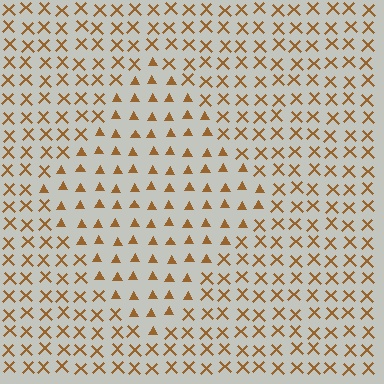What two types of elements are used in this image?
The image uses triangles inside the diamond region and X marks outside it.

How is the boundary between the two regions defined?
The boundary is defined by a change in element shape: triangles inside vs. X marks outside. All elements share the same color and spacing.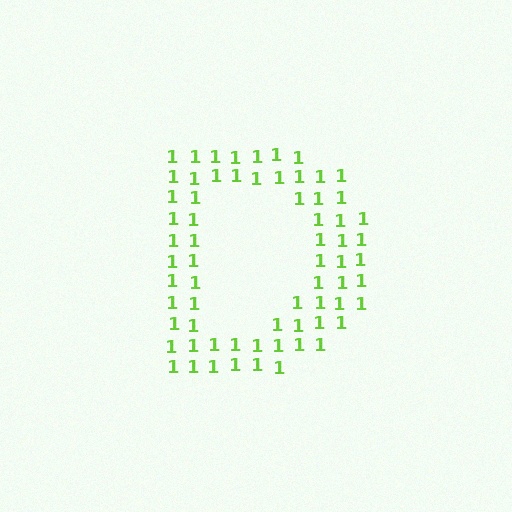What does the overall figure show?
The overall figure shows the letter D.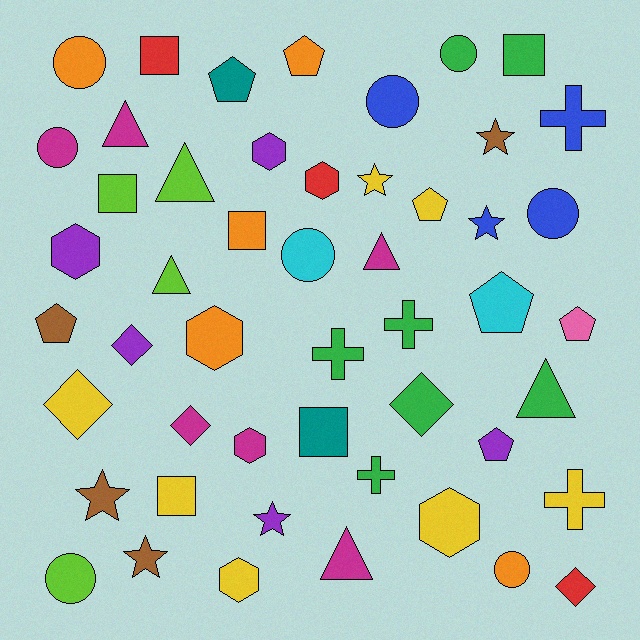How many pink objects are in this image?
There is 1 pink object.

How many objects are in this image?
There are 50 objects.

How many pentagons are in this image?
There are 7 pentagons.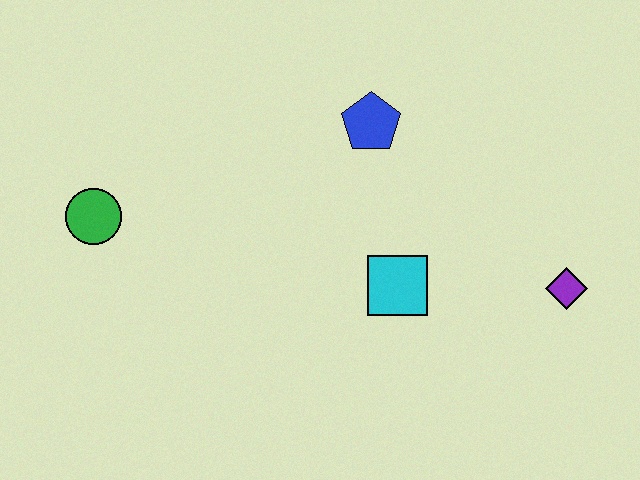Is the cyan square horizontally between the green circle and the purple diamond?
Yes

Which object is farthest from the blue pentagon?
The green circle is farthest from the blue pentagon.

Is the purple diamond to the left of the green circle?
No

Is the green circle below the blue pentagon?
Yes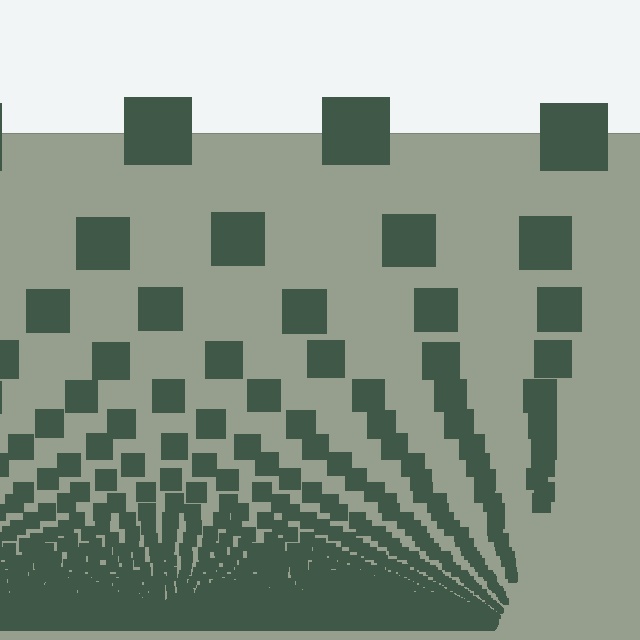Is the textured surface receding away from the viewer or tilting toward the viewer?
The surface appears to tilt toward the viewer. Texture elements get larger and sparser toward the top.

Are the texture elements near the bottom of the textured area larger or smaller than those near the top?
Smaller. The gradient is inverted — elements near the bottom are smaller and denser.